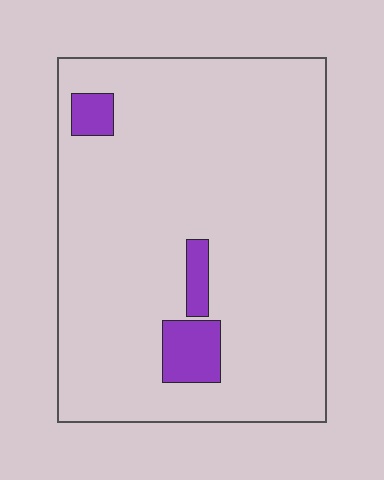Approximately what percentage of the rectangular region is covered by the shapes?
Approximately 5%.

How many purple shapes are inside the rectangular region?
3.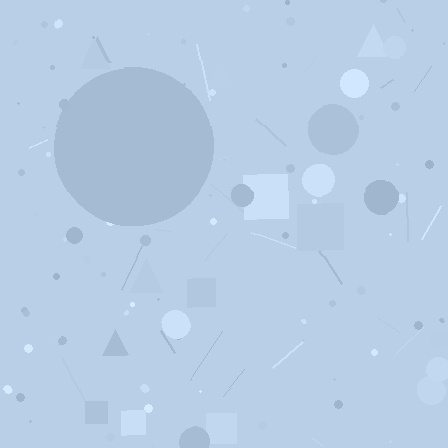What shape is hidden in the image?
A circle is hidden in the image.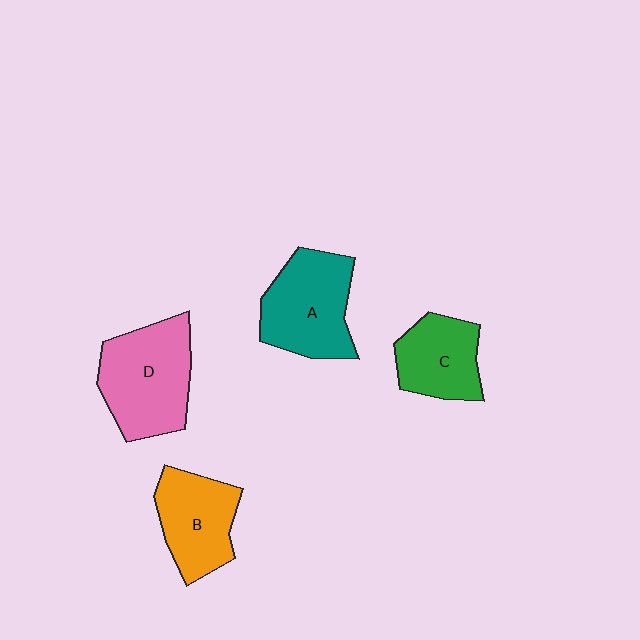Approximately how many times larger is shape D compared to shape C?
Approximately 1.5 times.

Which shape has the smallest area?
Shape C (green).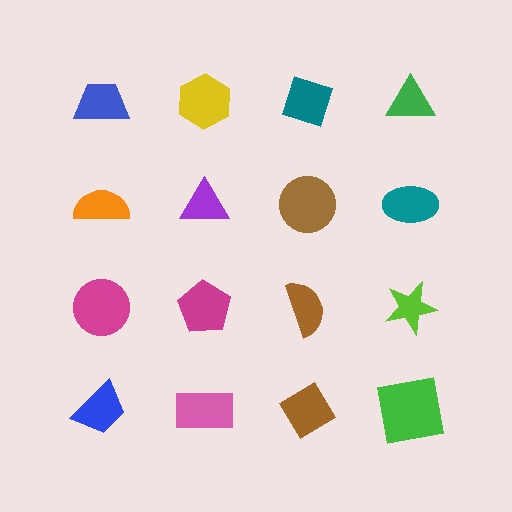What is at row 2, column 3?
A brown circle.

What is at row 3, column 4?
A lime star.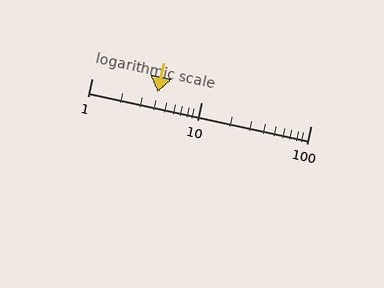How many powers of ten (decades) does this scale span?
The scale spans 2 decades, from 1 to 100.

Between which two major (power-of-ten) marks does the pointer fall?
The pointer is between 1 and 10.